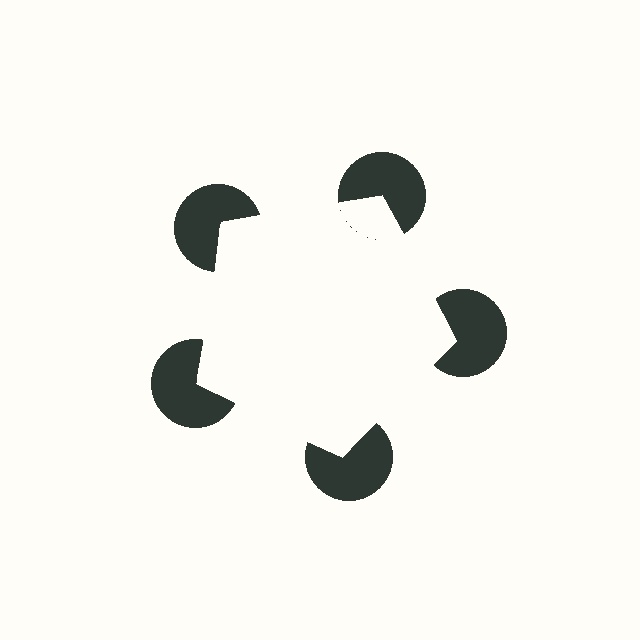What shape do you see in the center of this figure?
An illusory pentagon — its edges are inferred from the aligned wedge cuts in the pac-man discs, not physically drawn.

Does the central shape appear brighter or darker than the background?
It typically appears slightly brighter than the background, even though no actual brightness change is drawn.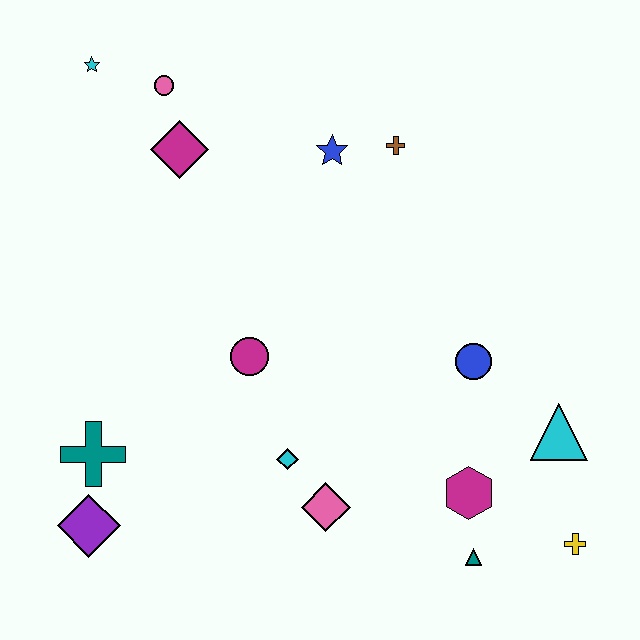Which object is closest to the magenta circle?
The cyan diamond is closest to the magenta circle.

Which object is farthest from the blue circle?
The cyan star is farthest from the blue circle.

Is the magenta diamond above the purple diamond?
Yes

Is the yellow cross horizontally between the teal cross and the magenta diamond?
No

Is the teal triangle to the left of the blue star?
No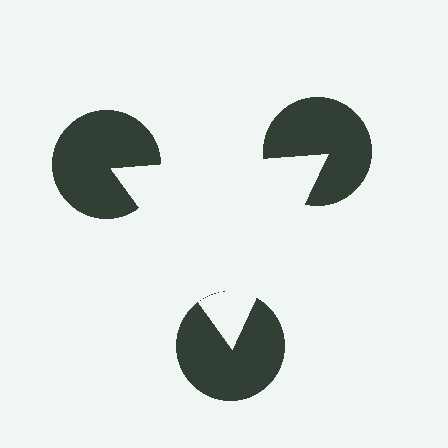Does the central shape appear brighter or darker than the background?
It typically appears slightly brighter than the background, even though no actual brightness change is drawn.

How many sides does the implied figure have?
3 sides.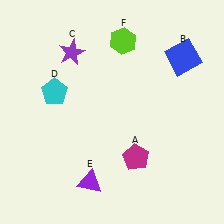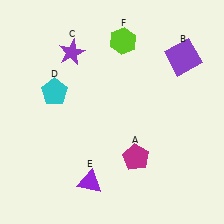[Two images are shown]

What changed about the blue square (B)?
In Image 1, B is blue. In Image 2, it changed to purple.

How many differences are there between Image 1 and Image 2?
There is 1 difference between the two images.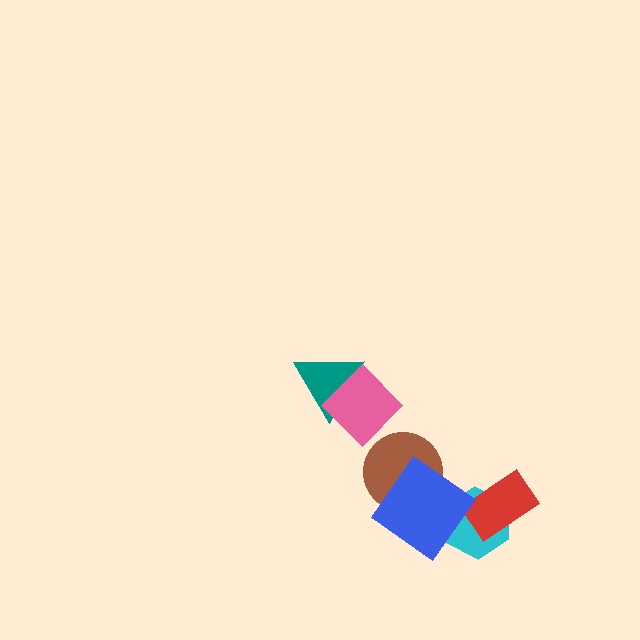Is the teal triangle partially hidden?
Yes, it is partially covered by another shape.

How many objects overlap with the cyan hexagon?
2 objects overlap with the cyan hexagon.